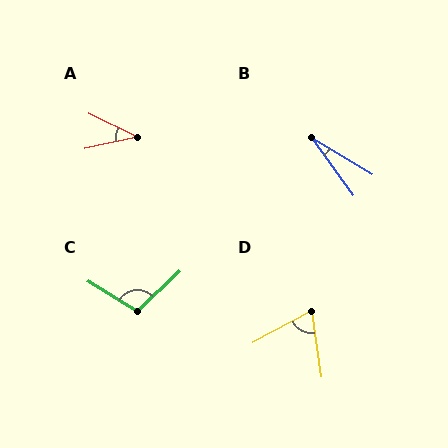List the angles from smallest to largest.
B (23°), A (37°), D (70°), C (104°).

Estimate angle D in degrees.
Approximately 70 degrees.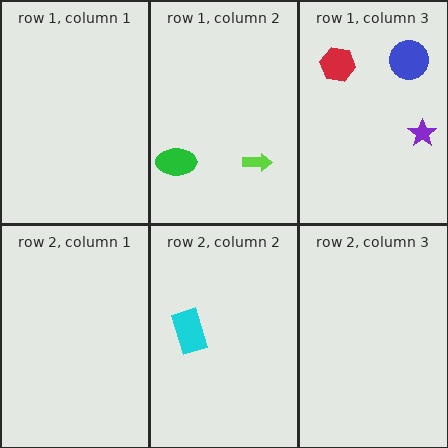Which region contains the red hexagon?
The row 1, column 3 region.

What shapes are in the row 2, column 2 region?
The cyan rectangle.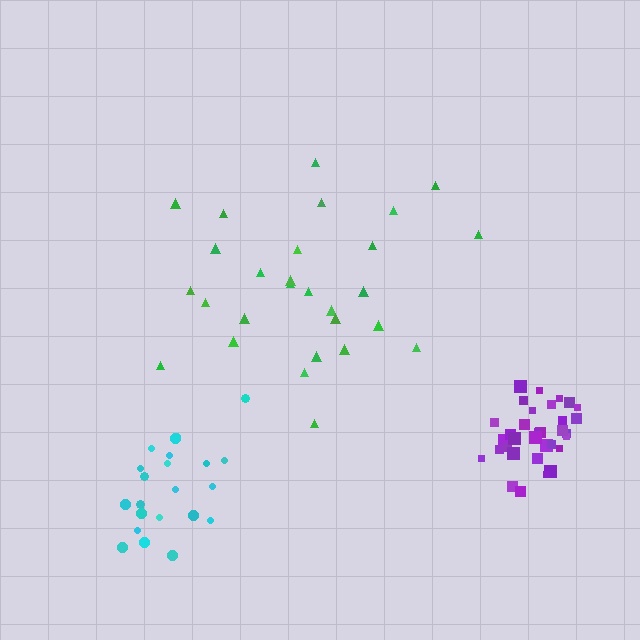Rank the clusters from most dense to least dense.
purple, cyan, green.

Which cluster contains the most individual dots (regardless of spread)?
Purple (33).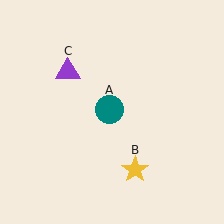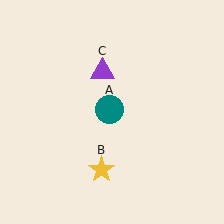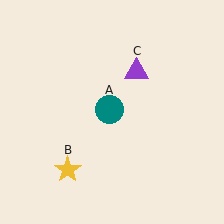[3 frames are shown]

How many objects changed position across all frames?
2 objects changed position: yellow star (object B), purple triangle (object C).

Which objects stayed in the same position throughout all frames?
Teal circle (object A) remained stationary.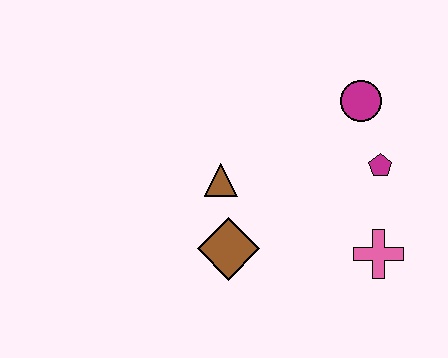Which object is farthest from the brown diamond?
The magenta circle is farthest from the brown diamond.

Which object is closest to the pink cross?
The magenta pentagon is closest to the pink cross.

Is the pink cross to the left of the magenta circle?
No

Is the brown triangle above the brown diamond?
Yes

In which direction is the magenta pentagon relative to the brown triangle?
The magenta pentagon is to the right of the brown triangle.